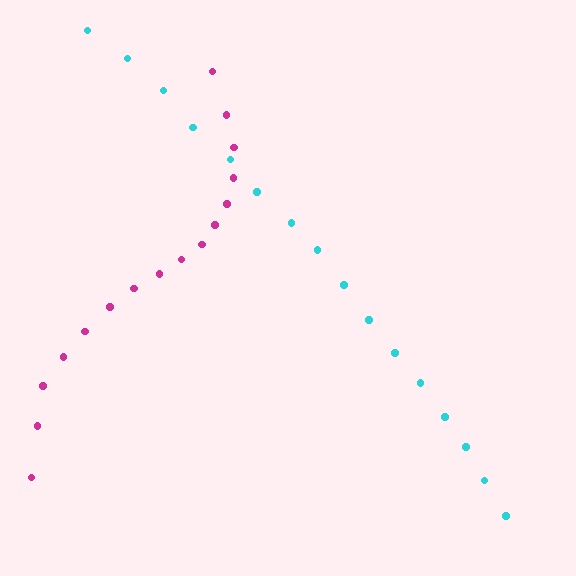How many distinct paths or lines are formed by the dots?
There are 2 distinct paths.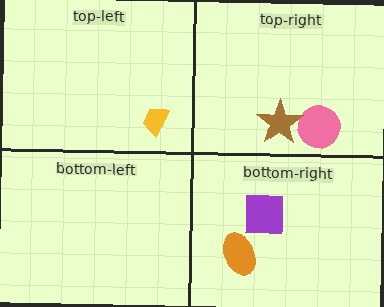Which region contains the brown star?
The top-right region.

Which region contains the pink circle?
The top-right region.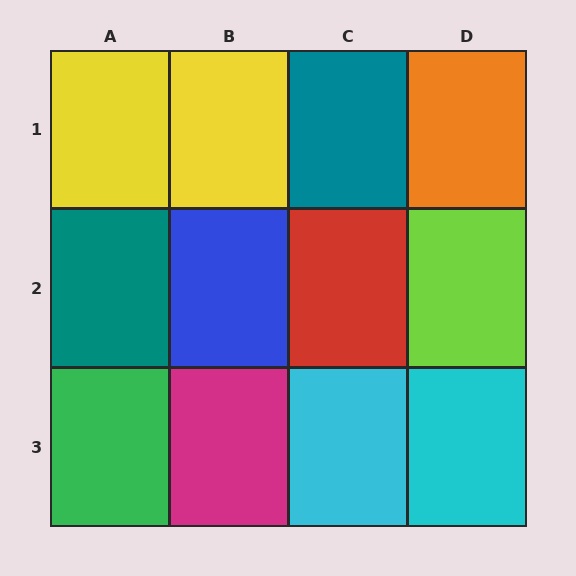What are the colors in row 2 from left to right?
Teal, blue, red, lime.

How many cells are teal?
2 cells are teal.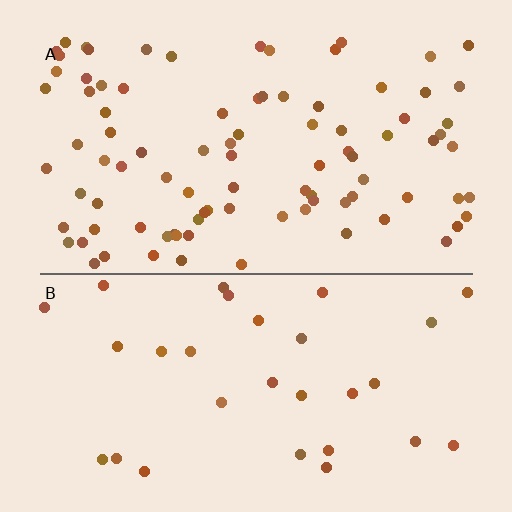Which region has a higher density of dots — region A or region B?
A (the top).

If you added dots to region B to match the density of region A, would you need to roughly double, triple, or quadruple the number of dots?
Approximately triple.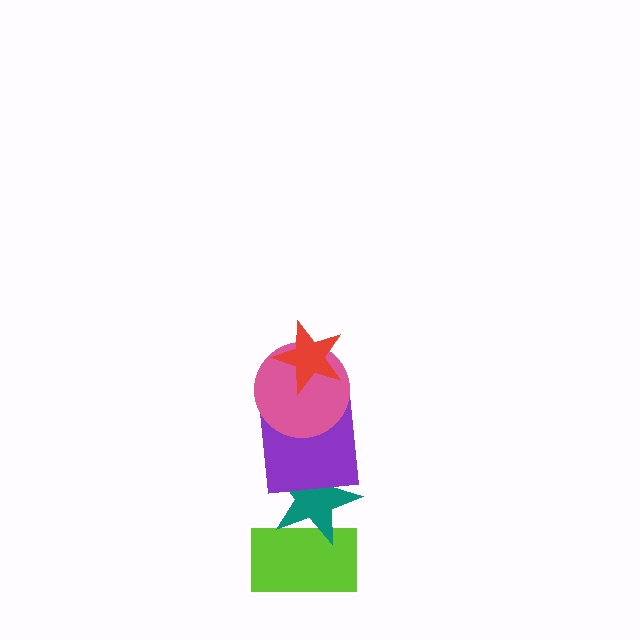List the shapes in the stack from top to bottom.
From top to bottom: the red star, the pink circle, the purple square, the teal star, the lime rectangle.